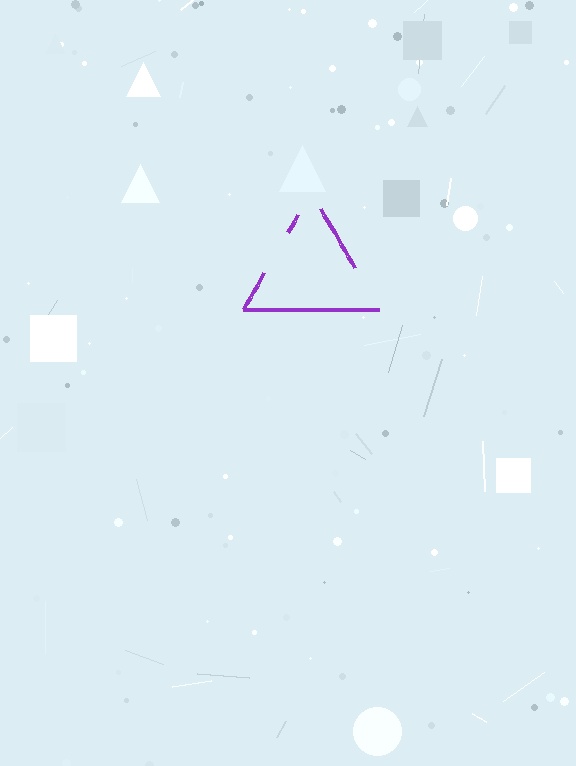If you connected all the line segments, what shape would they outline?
They would outline a triangle.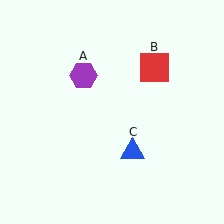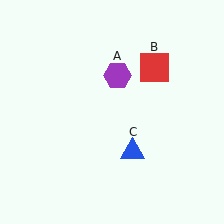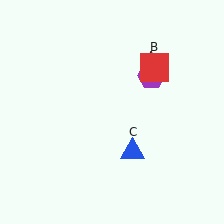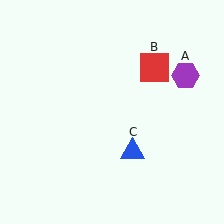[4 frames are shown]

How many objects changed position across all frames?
1 object changed position: purple hexagon (object A).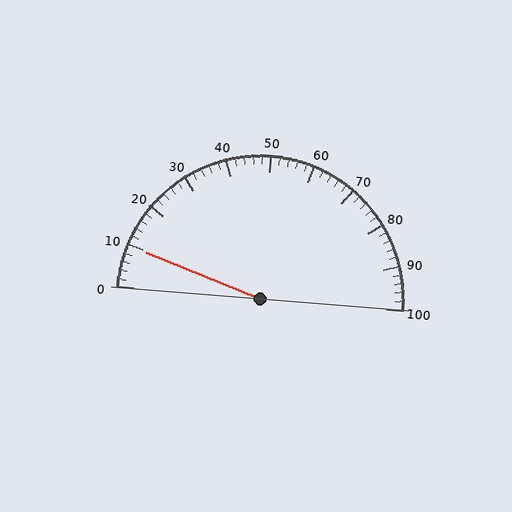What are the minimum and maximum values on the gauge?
The gauge ranges from 0 to 100.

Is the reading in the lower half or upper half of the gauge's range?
The reading is in the lower half of the range (0 to 100).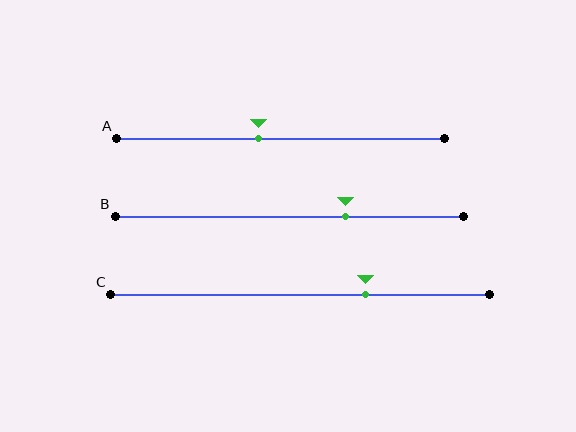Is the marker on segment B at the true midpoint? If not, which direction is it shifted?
No, the marker on segment B is shifted to the right by about 16% of the segment length.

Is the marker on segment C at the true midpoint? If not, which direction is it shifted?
No, the marker on segment C is shifted to the right by about 17% of the segment length.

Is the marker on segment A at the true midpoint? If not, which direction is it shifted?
No, the marker on segment A is shifted to the left by about 7% of the segment length.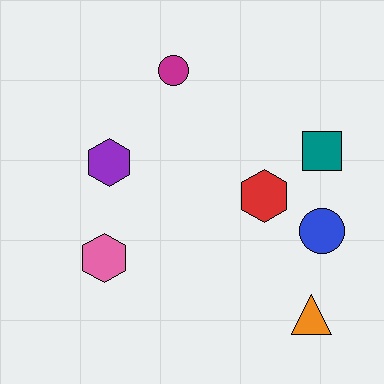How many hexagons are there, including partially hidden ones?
There are 3 hexagons.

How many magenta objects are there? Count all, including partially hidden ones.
There is 1 magenta object.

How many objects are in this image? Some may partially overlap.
There are 7 objects.